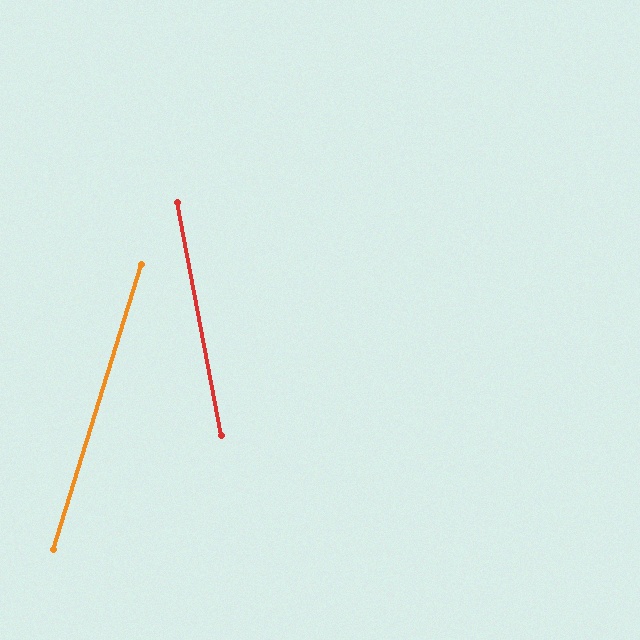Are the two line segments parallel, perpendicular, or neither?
Neither parallel nor perpendicular — they differ by about 28°.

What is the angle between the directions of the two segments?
Approximately 28 degrees.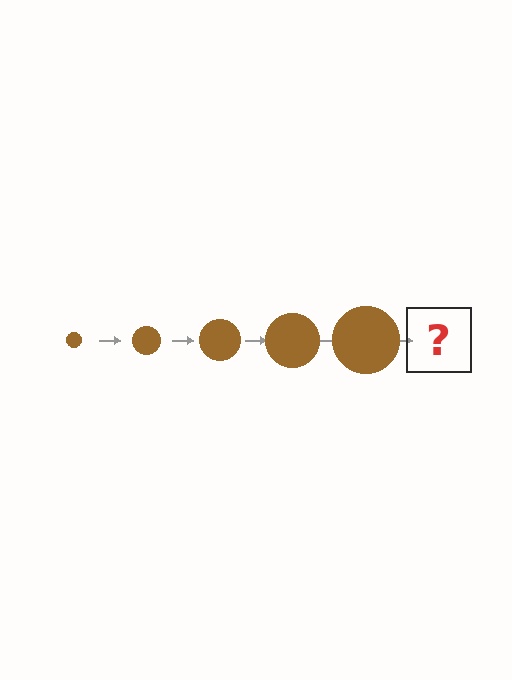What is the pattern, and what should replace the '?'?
The pattern is that the circle gets progressively larger each step. The '?' should be a brown circle, larger than the previous one.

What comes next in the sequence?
The next element should be a brown circle, larger than the previous one.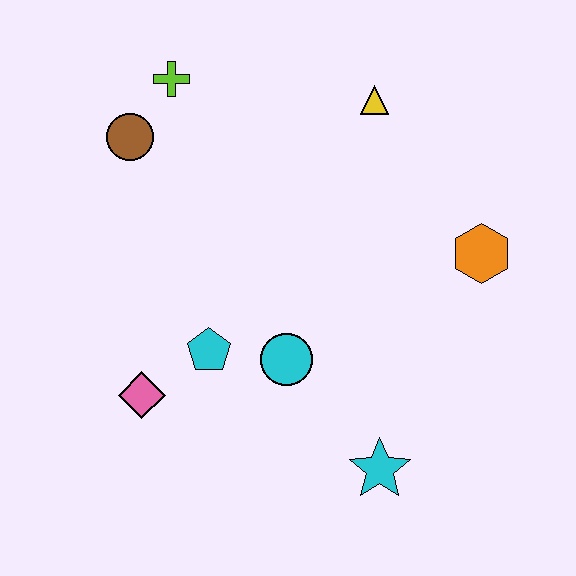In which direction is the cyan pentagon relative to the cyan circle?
The cyan pentagon is to the left of the cyan circle.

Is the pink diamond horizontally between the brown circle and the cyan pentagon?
Yes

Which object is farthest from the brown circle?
The cyan star is farthest from the brown circle.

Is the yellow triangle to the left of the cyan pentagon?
No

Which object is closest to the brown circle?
The lime cross is closest to the brown circle.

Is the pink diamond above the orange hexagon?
No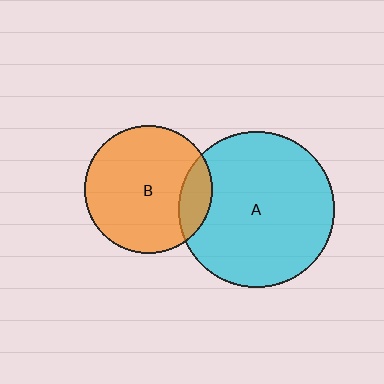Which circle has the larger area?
Circle A (cyan).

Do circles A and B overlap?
Yes.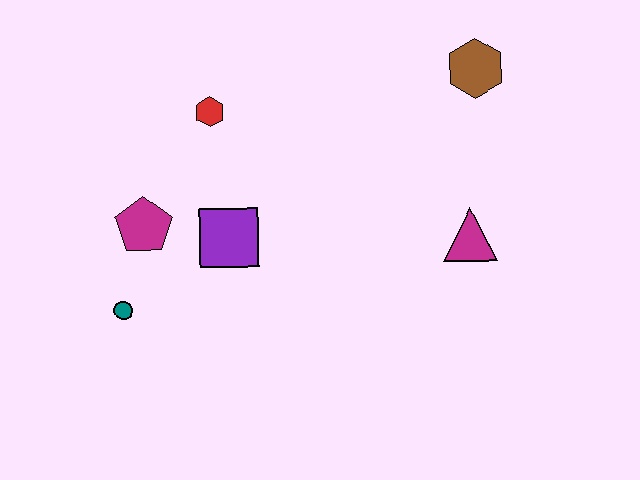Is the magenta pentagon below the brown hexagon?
Yes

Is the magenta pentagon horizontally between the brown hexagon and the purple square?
No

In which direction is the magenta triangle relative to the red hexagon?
The magenta triangle is to the right of the red hexagon.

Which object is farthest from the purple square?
The brown hexagon is farthest from the purple square.